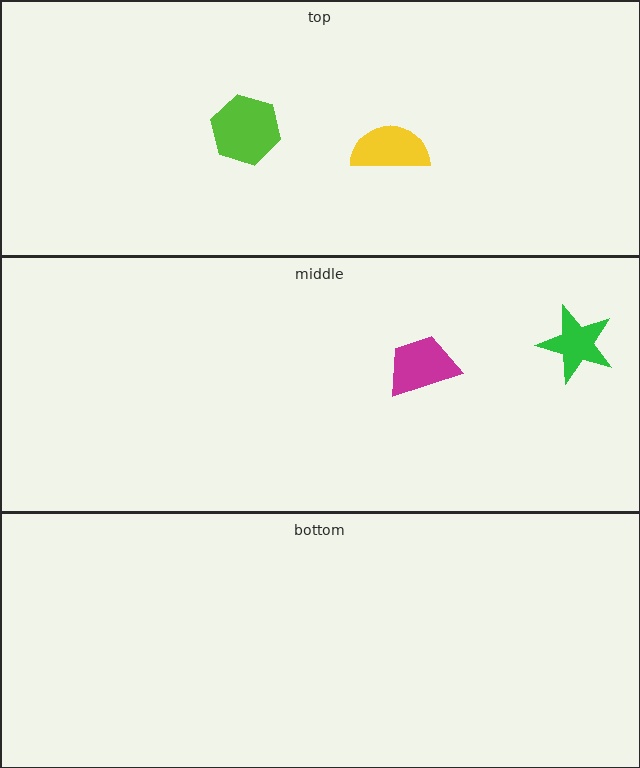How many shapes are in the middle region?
2.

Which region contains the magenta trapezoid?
The middle region.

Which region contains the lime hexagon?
The top region.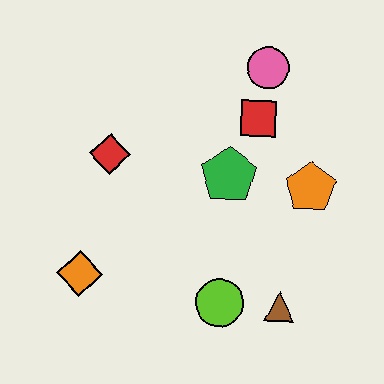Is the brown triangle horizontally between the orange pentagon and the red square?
Yes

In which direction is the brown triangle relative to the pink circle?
The brown triangle is below the pink circle.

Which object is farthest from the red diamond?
The brown triangle is farthest from the red diamond.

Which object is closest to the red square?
The pink circle is closest to the red square.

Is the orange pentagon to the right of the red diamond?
Yes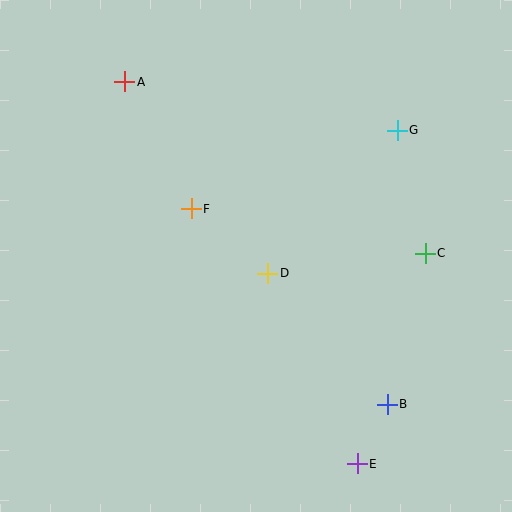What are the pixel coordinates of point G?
Point G is at (397, 130).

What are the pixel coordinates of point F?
Point F is at (191, 209).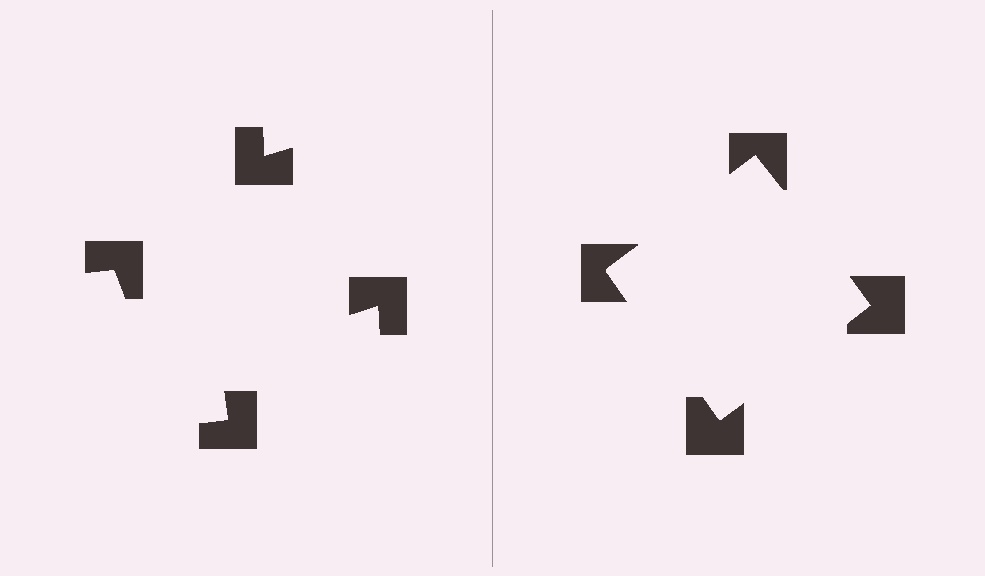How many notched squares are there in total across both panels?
8 — 4 on each side.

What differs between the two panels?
The notched squares are positioned identically on both sides; only the wedge orientations differ. On the right they align to a square; on the left they are misaligned.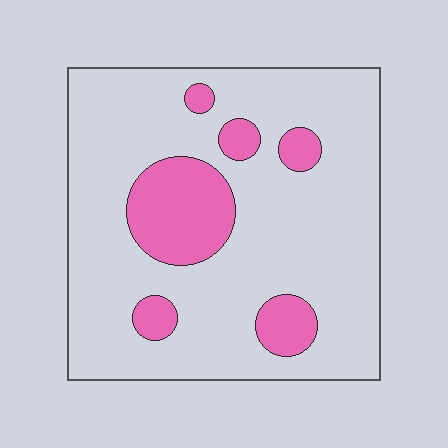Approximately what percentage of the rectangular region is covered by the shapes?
Approximately 20%.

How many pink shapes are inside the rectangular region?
6.